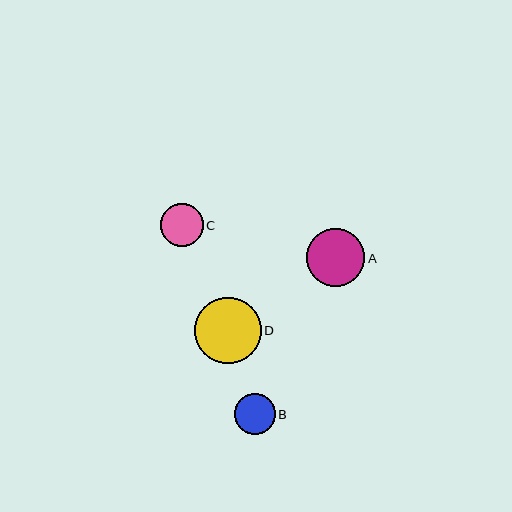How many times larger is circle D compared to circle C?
Circle D is approximately 1.6 times the size of circle C.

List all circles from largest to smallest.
From largest to smallest: D, A, C, B.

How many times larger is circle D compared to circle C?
Circle D is approximately 1.6 times the size of circle C.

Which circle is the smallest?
Circle B is the smallest with a size of approximately 41 pixels.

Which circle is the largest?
Circle D is the largest with a size of approximately 67 pixels.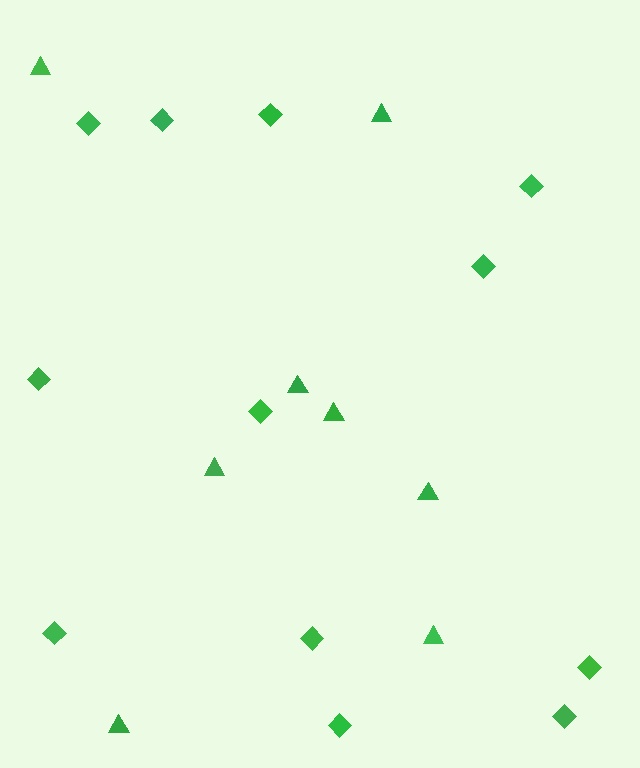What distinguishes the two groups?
There are 2 groups: one group of triangles (8) and one group of diamonds (12).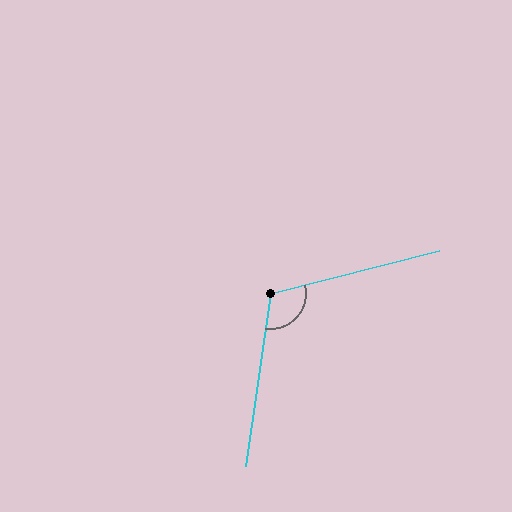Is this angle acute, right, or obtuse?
It is obtuse.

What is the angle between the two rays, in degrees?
Approximately 113 degrees.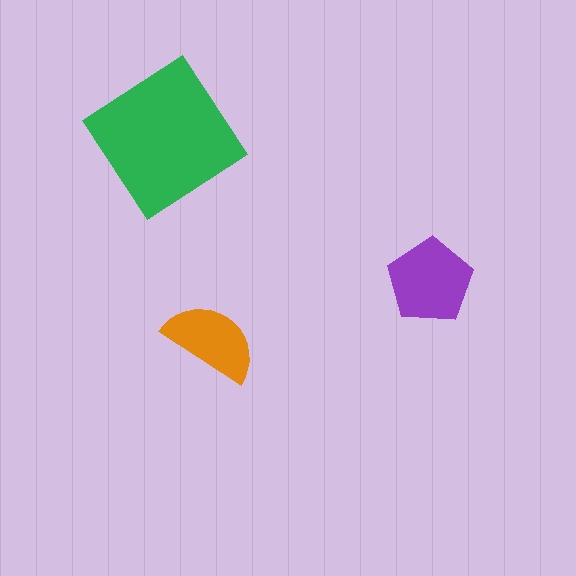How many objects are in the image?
There are 3 objects in the image.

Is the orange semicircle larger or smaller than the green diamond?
Smaller.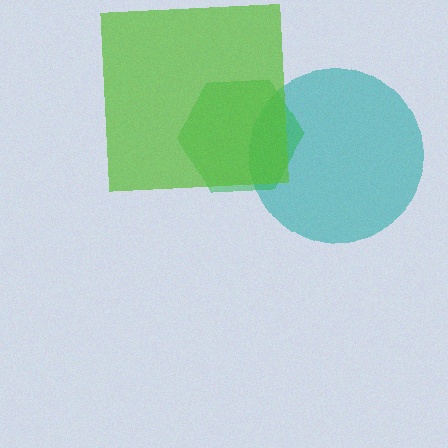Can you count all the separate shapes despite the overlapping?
Yes, there are 3 separate shapes.